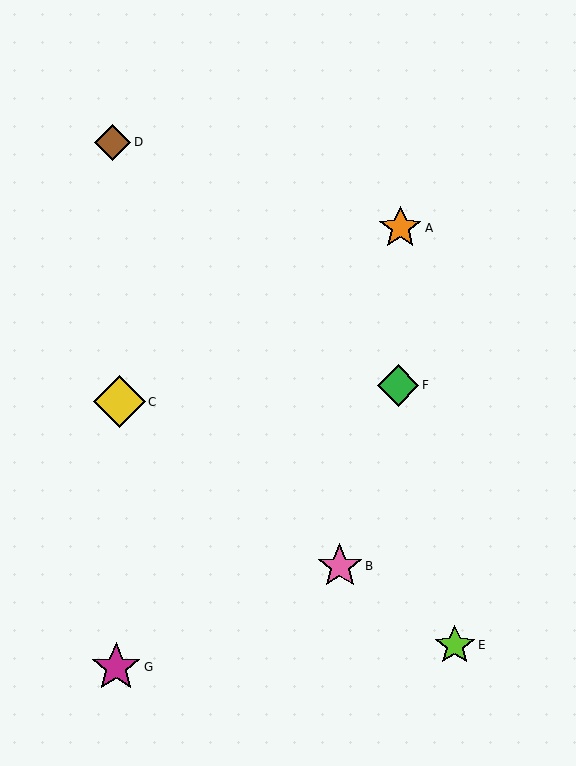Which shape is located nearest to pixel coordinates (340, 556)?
The pink star (labeled B) at (340, 566) is nearest to that location.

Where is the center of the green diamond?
The center of the green diamond is at (398, 385).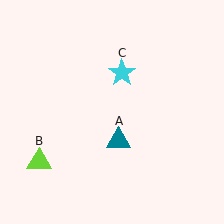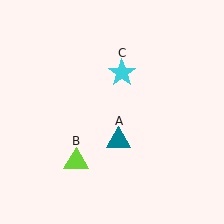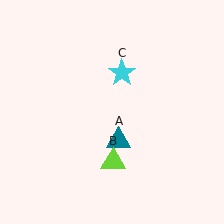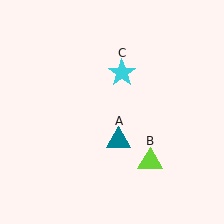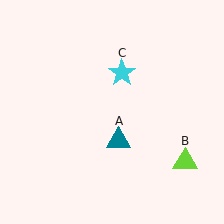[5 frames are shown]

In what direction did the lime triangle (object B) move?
The lime triangle (object B) moved right.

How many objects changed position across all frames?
1 object changed position: lime triangle (object B).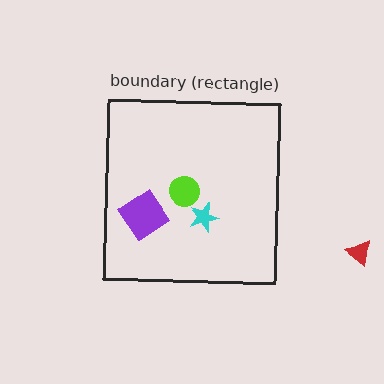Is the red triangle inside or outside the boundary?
Outside.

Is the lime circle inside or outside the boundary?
Inside.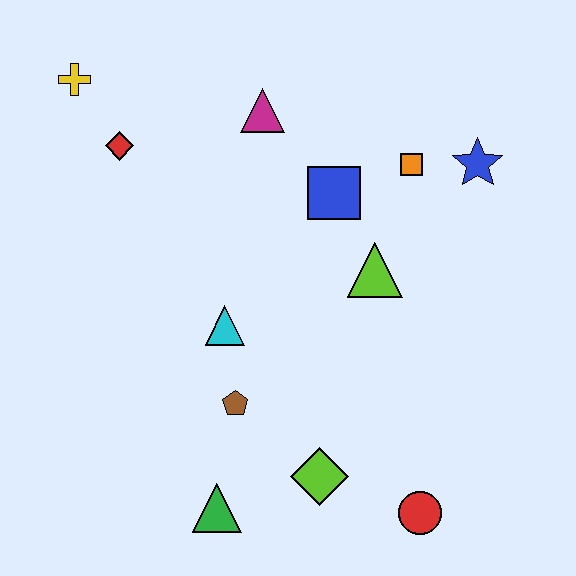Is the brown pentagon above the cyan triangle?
No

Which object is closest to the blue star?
The orange square is closest to the blue star.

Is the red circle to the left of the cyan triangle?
No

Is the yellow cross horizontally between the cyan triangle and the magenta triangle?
No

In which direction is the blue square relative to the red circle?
The blue square is above the red circle.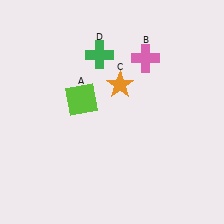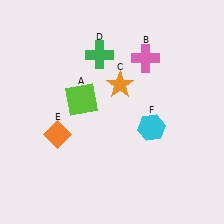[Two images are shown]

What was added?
An orange diamond (E), a cyan hexagon (F) were added in Image 2.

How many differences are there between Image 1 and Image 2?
There are 2 differences between the two images.